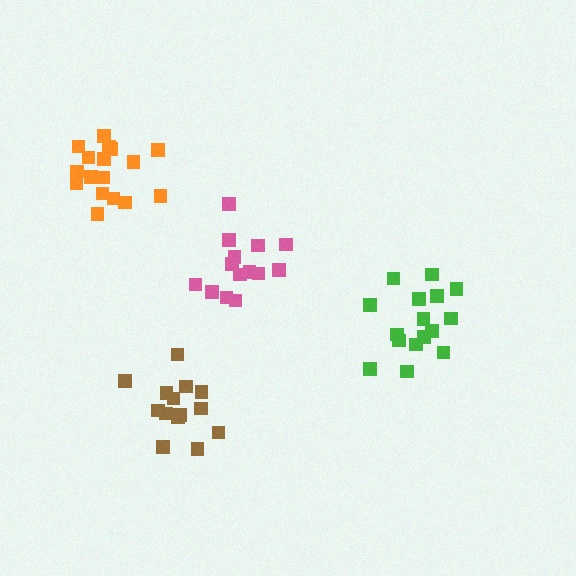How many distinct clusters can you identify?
There are 4 distinct clusters.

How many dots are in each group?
Group 1: 14 dots, Group 2: 16 dots, Group 3: 14 dots, Group 4: 17 dots (61 total).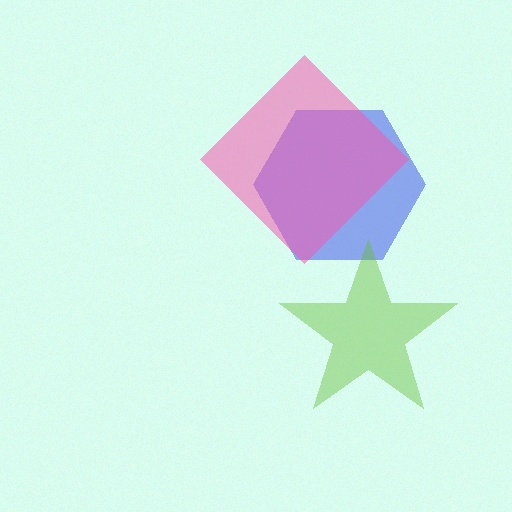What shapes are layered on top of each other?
The layered shapes are: a blue hexagon, a pink diamond, a lime star.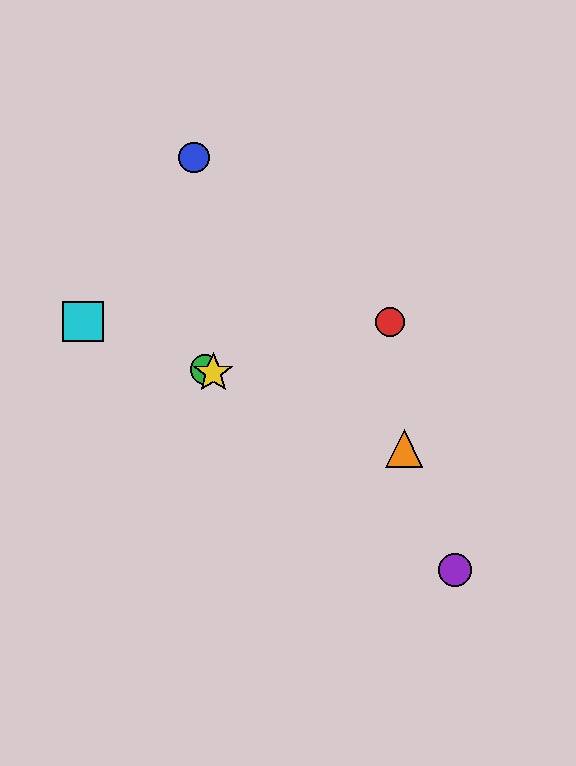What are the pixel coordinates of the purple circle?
The purple circle is at (455, 570).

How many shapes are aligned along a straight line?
4 shapes (the green circle, the yellow star, the orange triangle, the cyan square) are aligned along a straight line.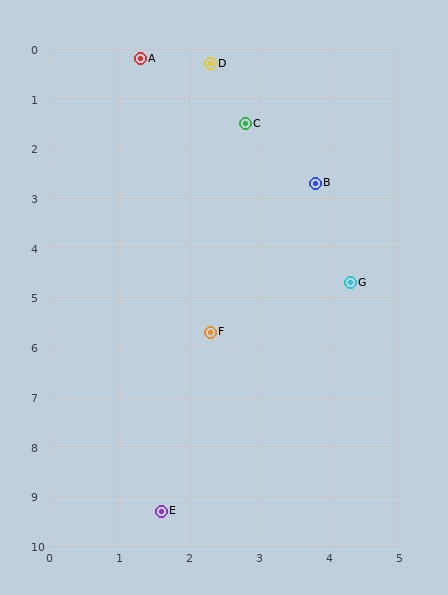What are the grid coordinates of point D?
Point D is at approximately (2.3, 0.3).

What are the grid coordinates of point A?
Point A is at approximately (1.3, 0.2).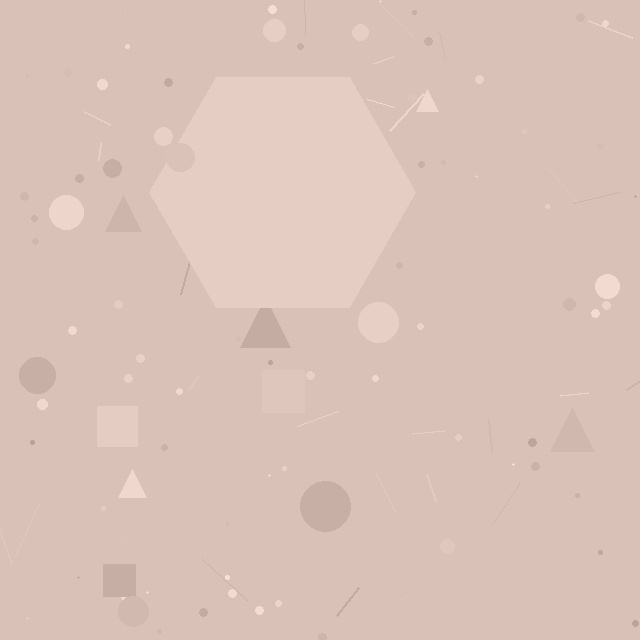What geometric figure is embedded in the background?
A hexagon is embedded in the background.